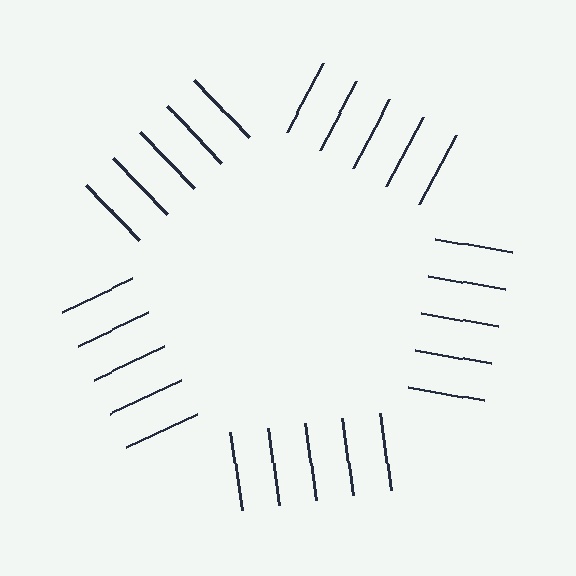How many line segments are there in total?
25 — 5 along each of the 5 edges.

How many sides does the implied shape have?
5 sides — the line-ends trace a pentagon.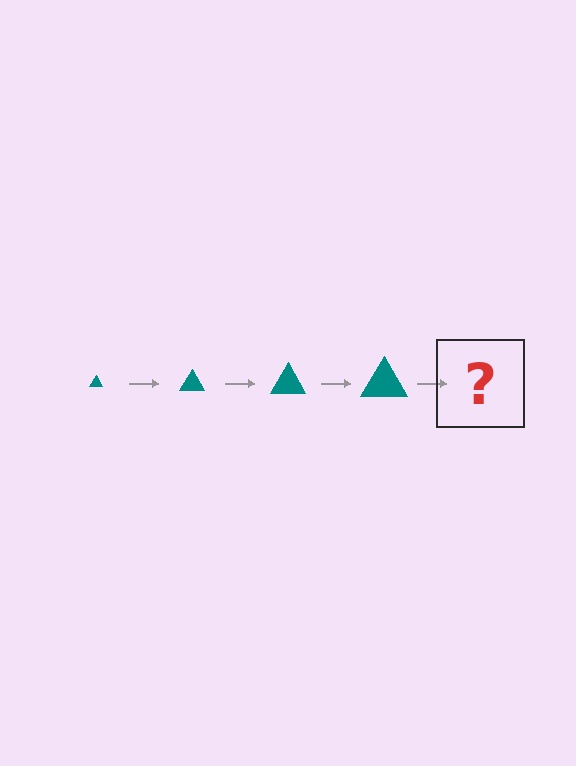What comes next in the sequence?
The next element should be a teal triangle, larger than the previous one.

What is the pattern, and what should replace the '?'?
The pattern is that the triangle gets progressively larger each step. The '?' should be a teal triangle, larger than the previous one.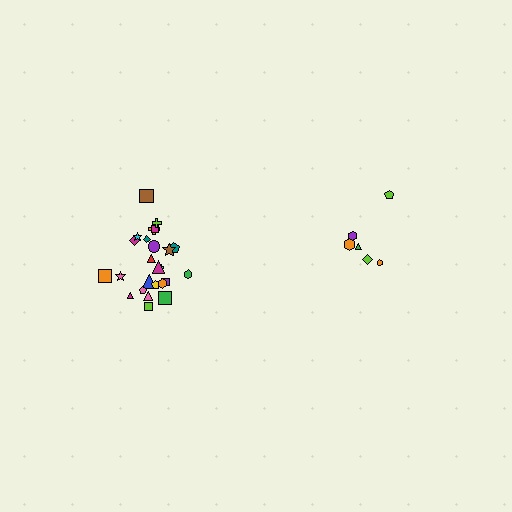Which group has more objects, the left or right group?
The left group.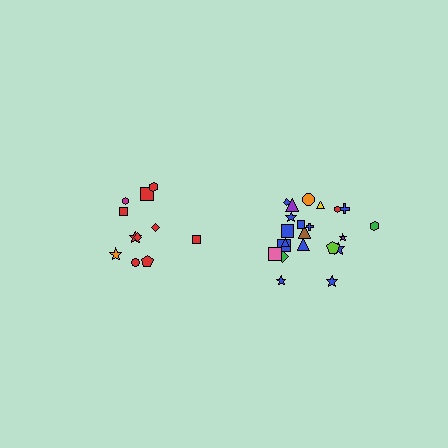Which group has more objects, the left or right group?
The right group.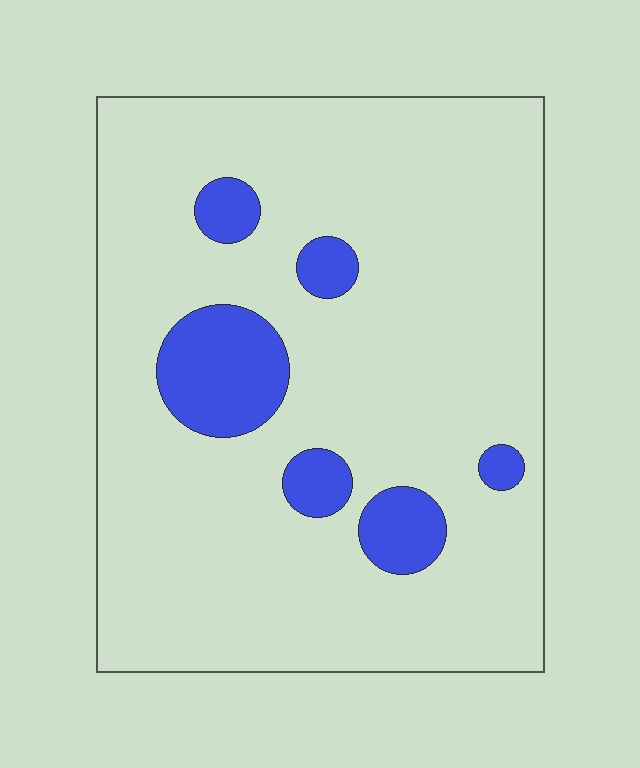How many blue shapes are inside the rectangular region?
6.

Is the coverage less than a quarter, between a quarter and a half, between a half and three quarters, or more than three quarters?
Less than a quarter.